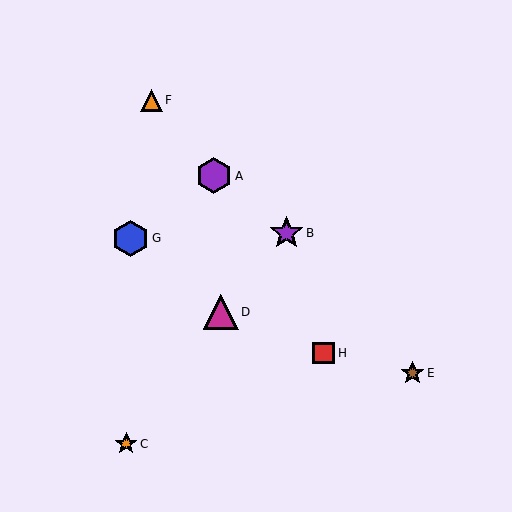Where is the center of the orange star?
The center of the orange star is at (126, 444).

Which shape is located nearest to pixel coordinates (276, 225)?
The purple star (labeled B) at (287, 233) is nearest to that location.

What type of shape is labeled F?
Shape F is an orange triangle.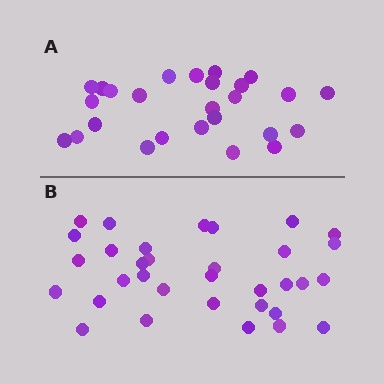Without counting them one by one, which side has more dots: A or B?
Region B (the bottom region) has more dots.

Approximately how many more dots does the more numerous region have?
Region B has roughly 8 or so more dots than region A.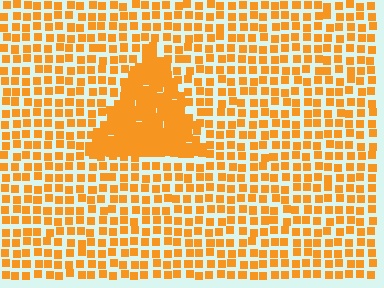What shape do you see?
I see a triangle.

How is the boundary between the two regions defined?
The boundary is defined by a change in element density (approximately 2.3x ratio). All elements are the same color, size, and shape.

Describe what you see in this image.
The image contains small orange elements arranged at two different densities. A triangle-shaped region is visible where the elements are more densely packed than the surrounding area.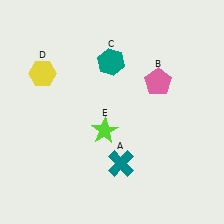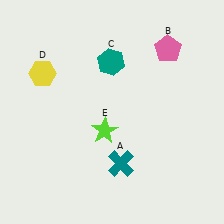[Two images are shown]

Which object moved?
The pink pentagon (B) moved up.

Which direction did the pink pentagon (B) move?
The pink pentagon (B) moved up.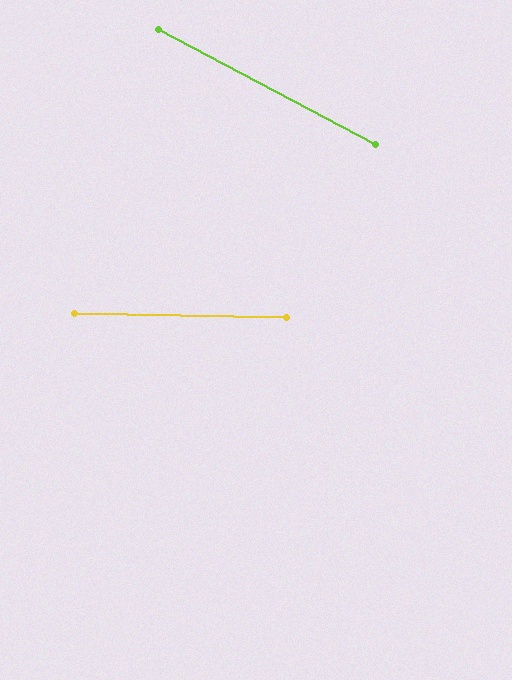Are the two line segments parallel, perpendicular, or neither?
Neither parallel nor perpendicular — they differ by about 27°.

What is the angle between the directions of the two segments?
Approximately 27 degrees.